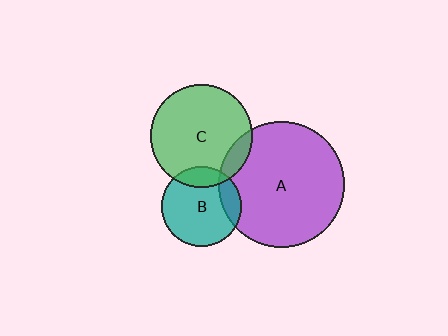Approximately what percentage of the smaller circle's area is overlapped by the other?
Approximately 10%.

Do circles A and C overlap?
Yes.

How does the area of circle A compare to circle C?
Approximately 1.5 times.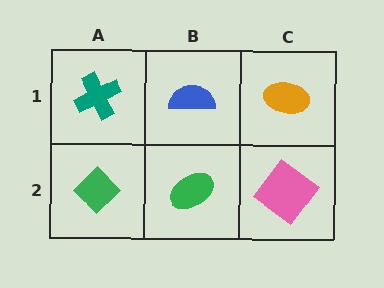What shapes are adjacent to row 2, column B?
A blue semicircle (row 1, column B), a green diamond (row 2, column A), a pink diamond (row 2, column C).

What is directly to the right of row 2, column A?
A green ellipse.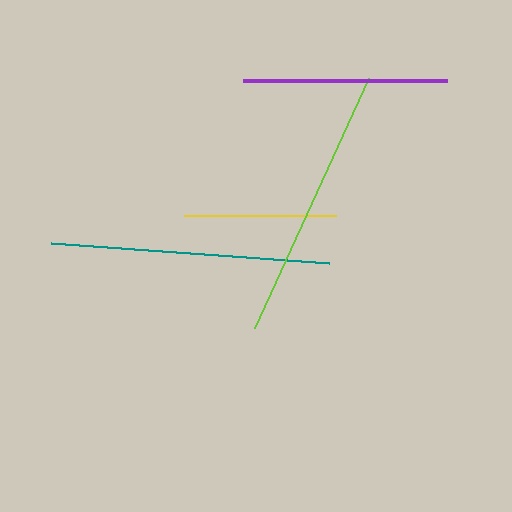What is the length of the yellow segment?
The yellow segment is approximately 152 pixels long.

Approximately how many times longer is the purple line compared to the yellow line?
The purple line is approximately 1.3 times the length of the yellow line.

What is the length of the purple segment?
The purple segment is approximately 204 pixels long.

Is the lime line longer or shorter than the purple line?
The lime line is longer than the purple line.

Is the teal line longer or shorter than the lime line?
The teal line is longer than the lime line.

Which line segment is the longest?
The teal line is the longest at approximately 278 pixels.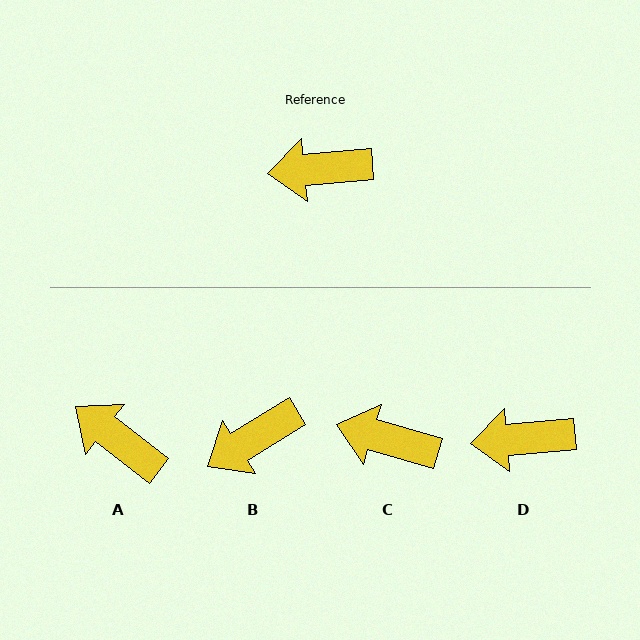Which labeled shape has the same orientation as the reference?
D.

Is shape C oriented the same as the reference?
No, it is off by about 21 degrees.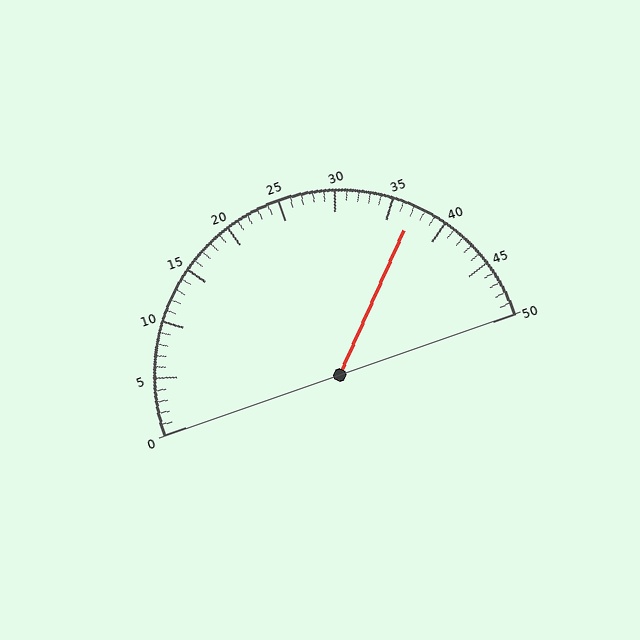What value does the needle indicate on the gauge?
The needle indicates approximately 37.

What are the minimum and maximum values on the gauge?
The gauge ranges from 0 to 50.